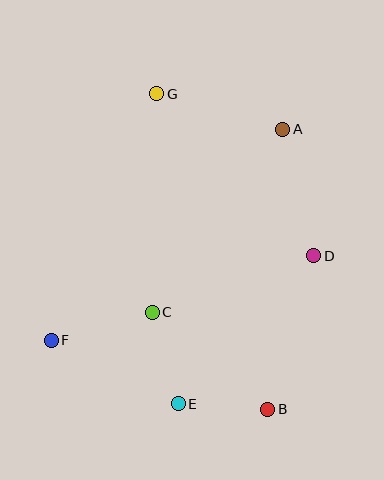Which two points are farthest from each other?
Points B and G are farthest from each other.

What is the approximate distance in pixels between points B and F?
The distance between B and F is approximately 227 pixels.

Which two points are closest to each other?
Points B and E are closest to each other.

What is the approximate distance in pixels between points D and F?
The distance between D and F is approximately 276 pixels.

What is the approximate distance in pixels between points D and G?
The distance between D and G is approximately 226 pixels.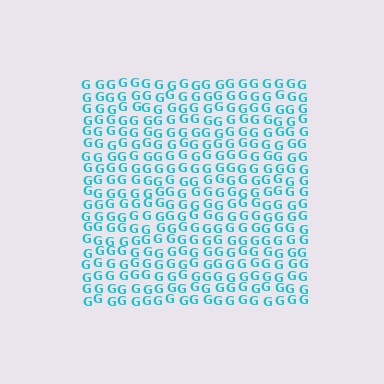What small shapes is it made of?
It is made of small letter G's.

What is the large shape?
The large shape is a square.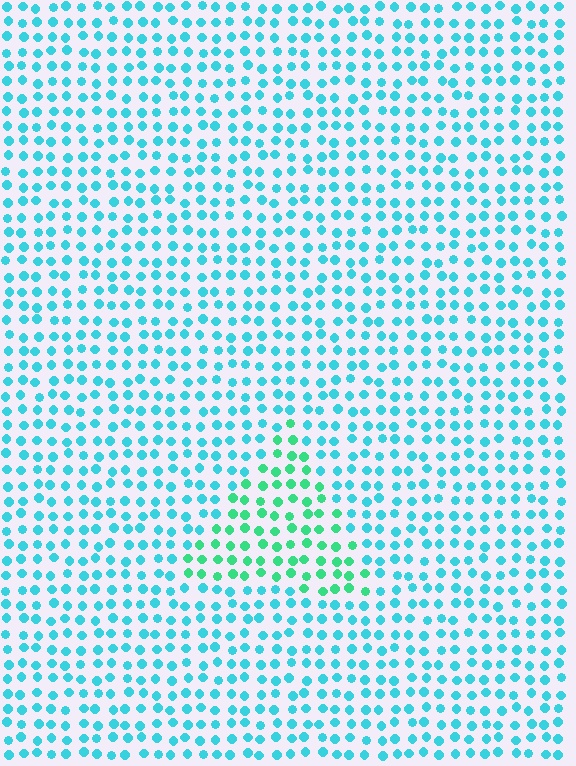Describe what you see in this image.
The image is filled with small cyan elements in a uniform arrangement. A triangle-shaped region is visible where the elements are tinted to a slightly different hue, forming a subtle color boundary.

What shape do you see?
I see a triangle.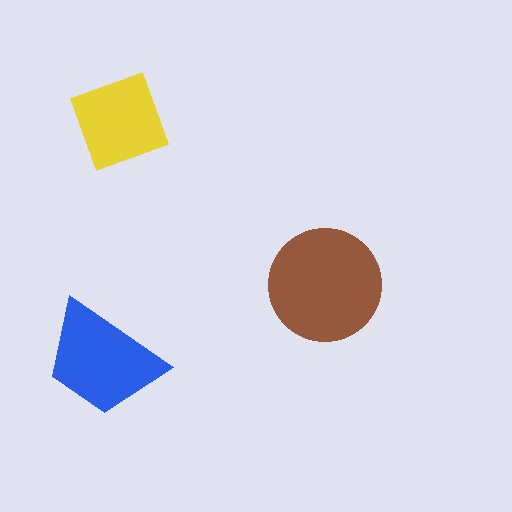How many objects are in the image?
There are 3 objects in the image.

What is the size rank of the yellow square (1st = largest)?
3rd.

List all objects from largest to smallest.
The brown circle, the blue trapezoid, the yellow square.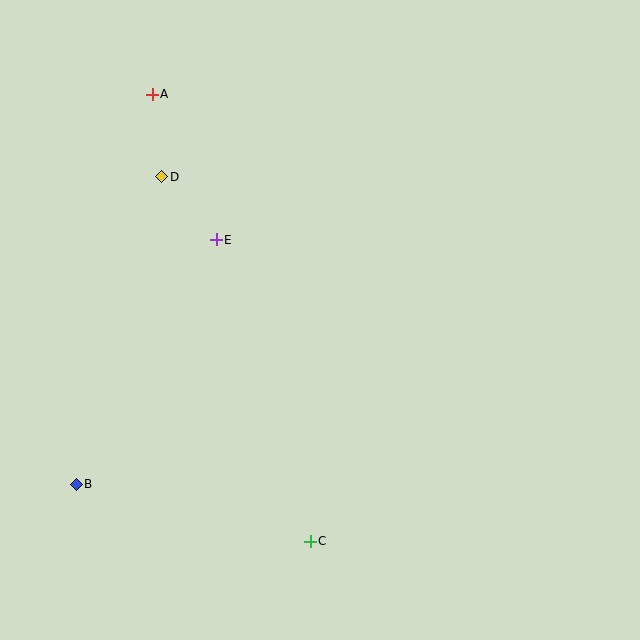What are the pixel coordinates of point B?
Point B is at (76, 484).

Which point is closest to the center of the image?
Point E at (216, 240) is closest to the center.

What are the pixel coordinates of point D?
Point D is at (162, 177).